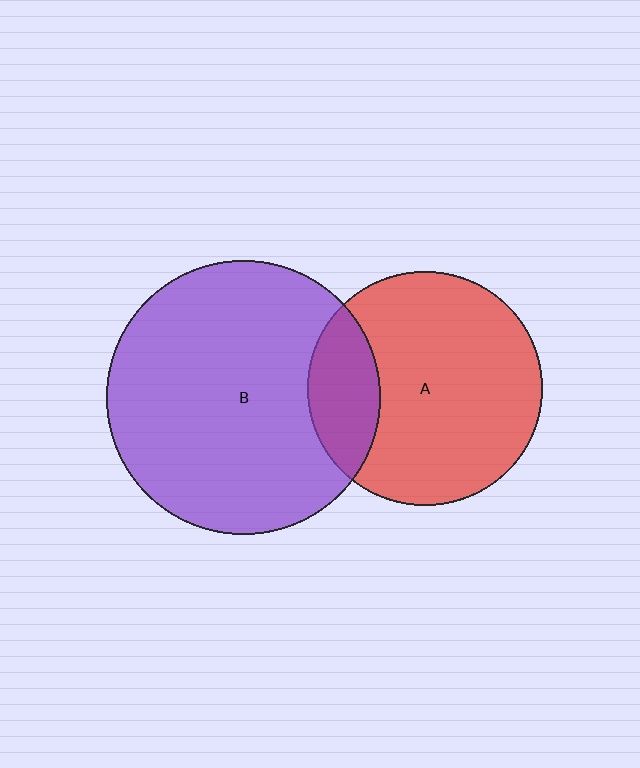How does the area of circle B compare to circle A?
Approximately 1.4 times.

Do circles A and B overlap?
Yes.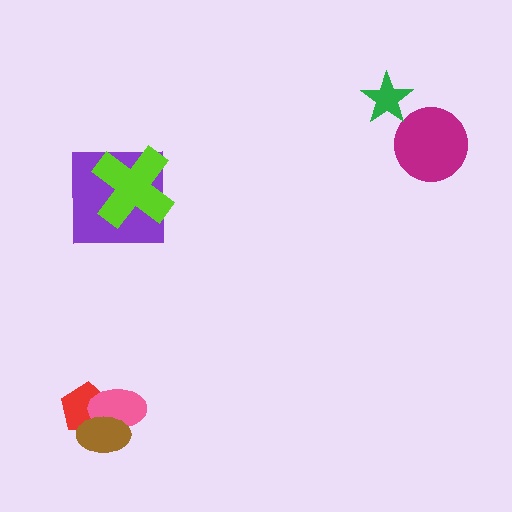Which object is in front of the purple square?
The lime cross is in front of the purple square.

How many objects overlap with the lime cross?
1 object overlaps with the lime cross.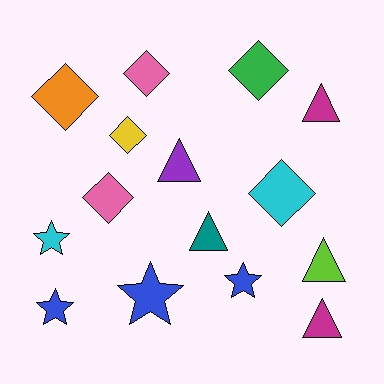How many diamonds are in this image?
There are 6 diamonds.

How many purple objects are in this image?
There is 1 purple object.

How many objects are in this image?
There are 15 objects.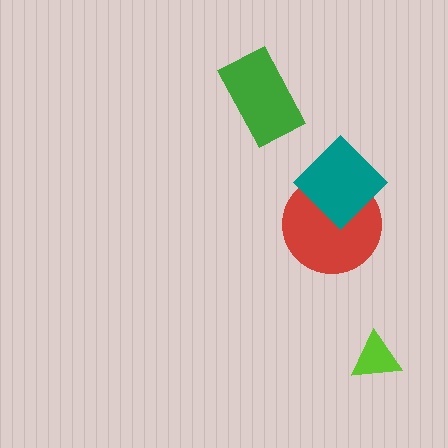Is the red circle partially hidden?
Yes, it is partially covered by another shape.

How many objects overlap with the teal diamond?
1 object overlaps with the teal diamond.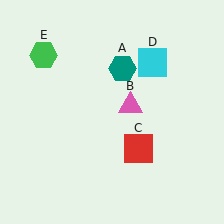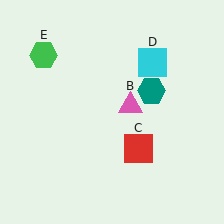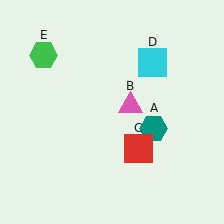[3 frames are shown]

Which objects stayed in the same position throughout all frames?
Pink triangle (object B) and red square (object C) and cyan square (object D) and green hexagon (object E) remained stationary.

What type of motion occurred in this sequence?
The teal hexagon (object A) rotated clockwise around the center of the scene.